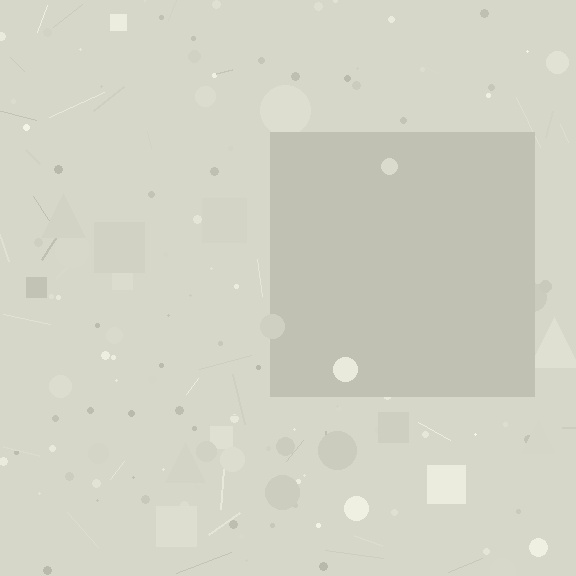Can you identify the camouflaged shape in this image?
The camouflaged shape is a square.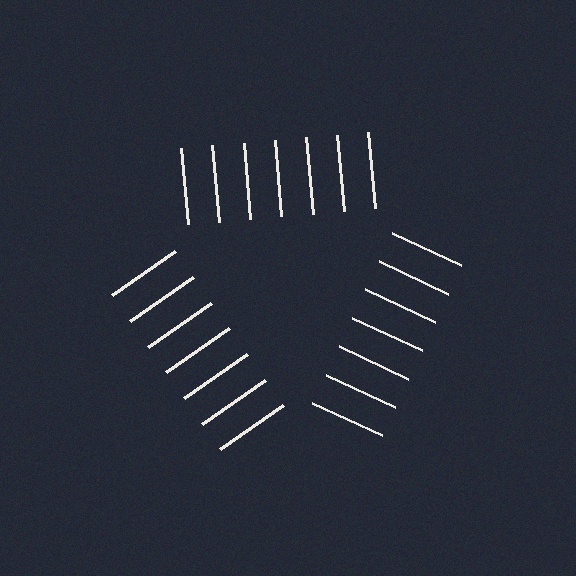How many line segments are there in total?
21 — 7 along each of the 3 edges.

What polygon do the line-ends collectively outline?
An illusory triangle — the line segments terminate on its edges but no continuous stroke is drawn.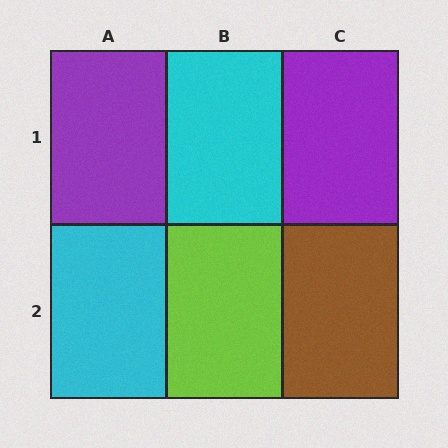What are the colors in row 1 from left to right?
Purple, cyan, purple.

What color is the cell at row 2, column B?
Lime.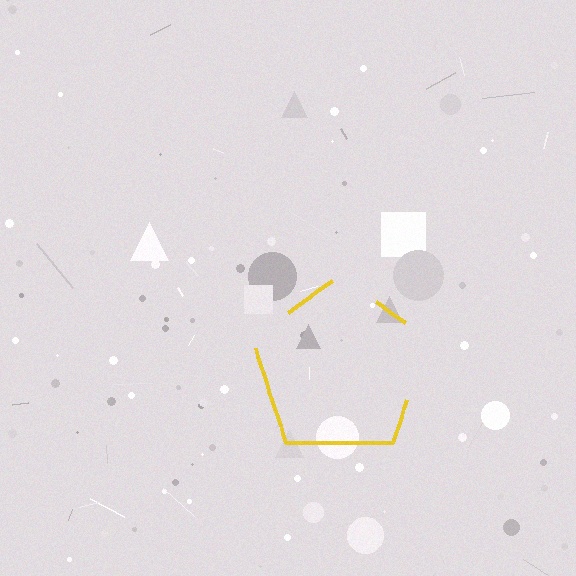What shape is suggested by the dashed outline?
The dashed outline suggests a pentagon.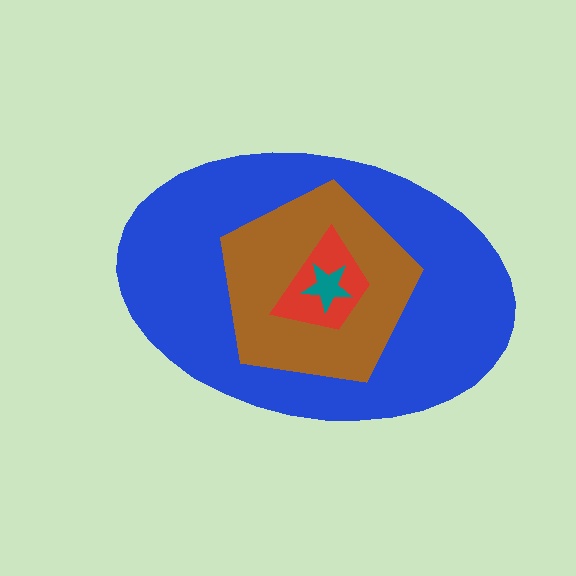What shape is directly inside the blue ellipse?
The brown pentagon.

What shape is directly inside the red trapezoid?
The teal star.